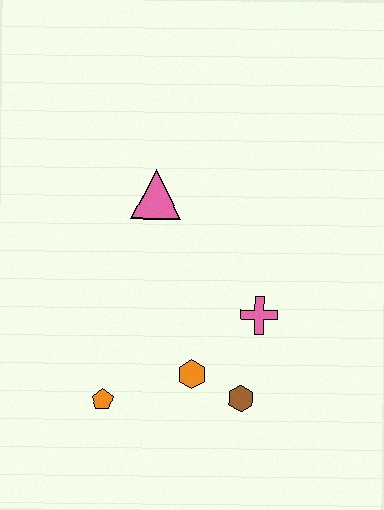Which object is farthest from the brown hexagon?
The pink triangle is farthest from the brown hexagon.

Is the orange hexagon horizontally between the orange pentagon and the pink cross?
Yes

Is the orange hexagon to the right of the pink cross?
No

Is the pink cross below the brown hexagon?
No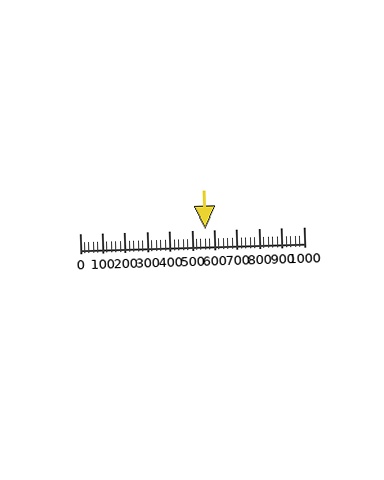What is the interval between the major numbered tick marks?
The major tick marks are spaced 100 units apart.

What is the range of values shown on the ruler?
The ruler shows values from 0 to 1000.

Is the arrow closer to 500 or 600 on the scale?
The arrow is closer to 600.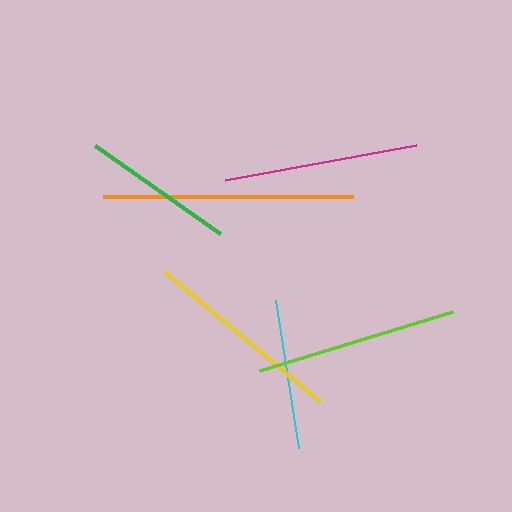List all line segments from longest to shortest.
From longest to shortest: orange, yellow, lime, magenta, green, cyan.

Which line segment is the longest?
The orange line is the longest at approximately 250 pixels.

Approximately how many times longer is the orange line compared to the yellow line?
The orange line is approximately 1.2 times the length of the yellow line.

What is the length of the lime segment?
The lime segment is approximately 202 pixels long.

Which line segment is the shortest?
The cyan line is the shortest at approximately 150 pixels.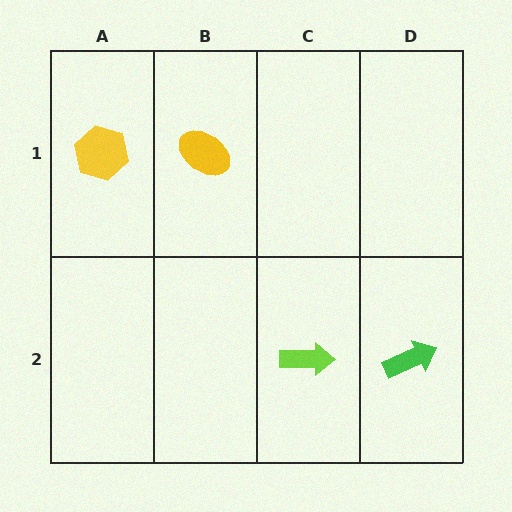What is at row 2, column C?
A lime arrow.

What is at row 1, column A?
A yellow hexagon.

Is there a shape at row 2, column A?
No, that cell is empty.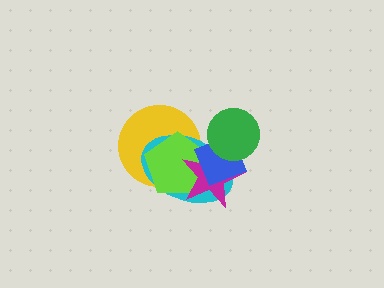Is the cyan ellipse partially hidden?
Yes, it is partially covered by another shape.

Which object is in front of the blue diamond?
The green circle is in front of the blue diamond.